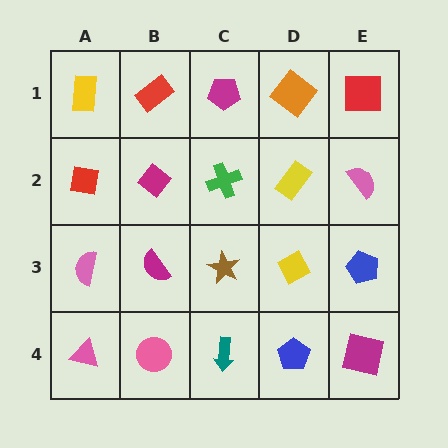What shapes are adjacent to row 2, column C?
A magenta pentagon (row 1, column C), a brown star (row 3, column C), a magenta diamond (row 2, column B), a yellow rectangle (row 2, column D).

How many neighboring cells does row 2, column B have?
4.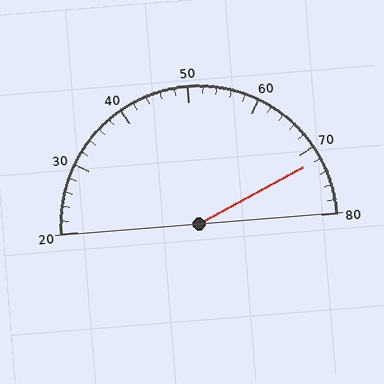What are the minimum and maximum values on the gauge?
The gauge ranges from 20 to 80.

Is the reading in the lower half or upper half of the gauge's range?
The reading is in the upper half of the range (20 to 80).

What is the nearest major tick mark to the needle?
The nearest major tick mark is 70.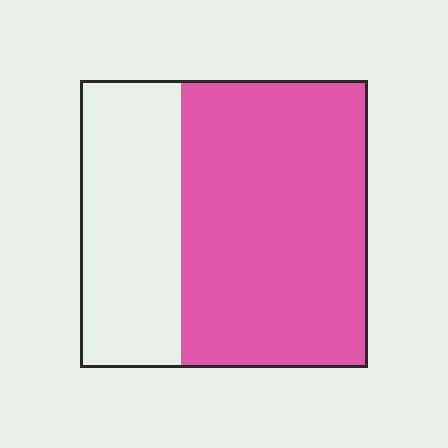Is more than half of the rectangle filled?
Yes.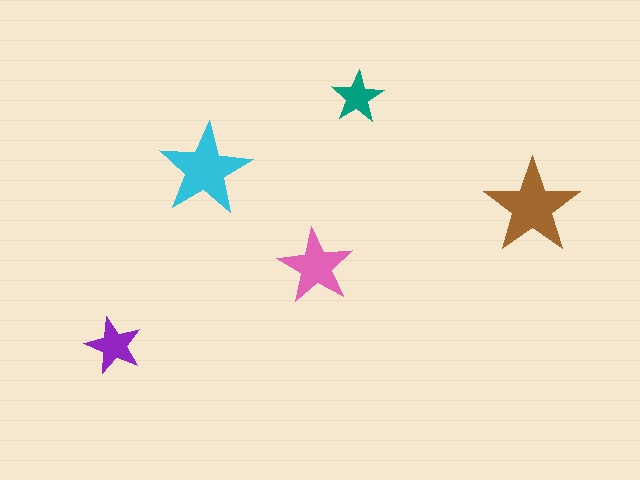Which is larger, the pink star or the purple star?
The pink one.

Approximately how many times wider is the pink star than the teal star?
About 1.5 times wider.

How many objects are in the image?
There are 5 objects in the image.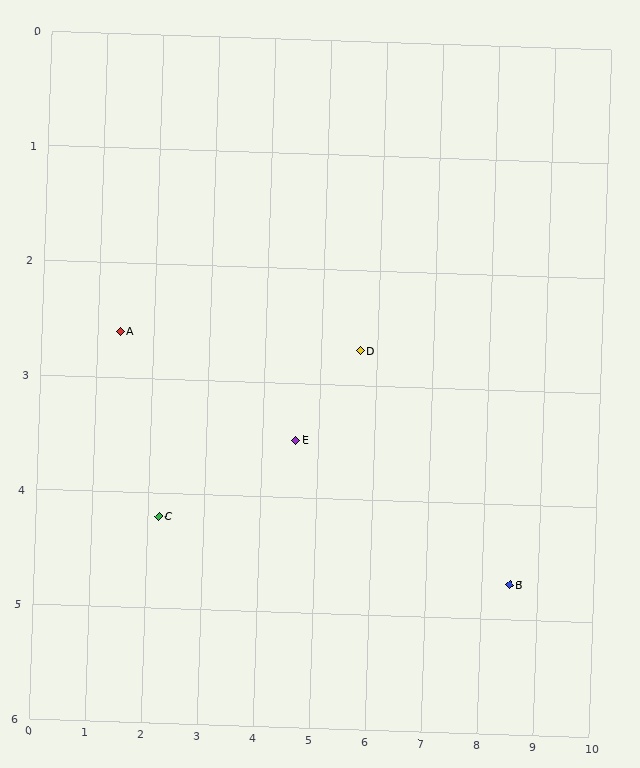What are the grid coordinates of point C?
Point C is at approximately (2.2, 4.2).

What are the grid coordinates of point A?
Point A is at approximately (1.4, 2.6).